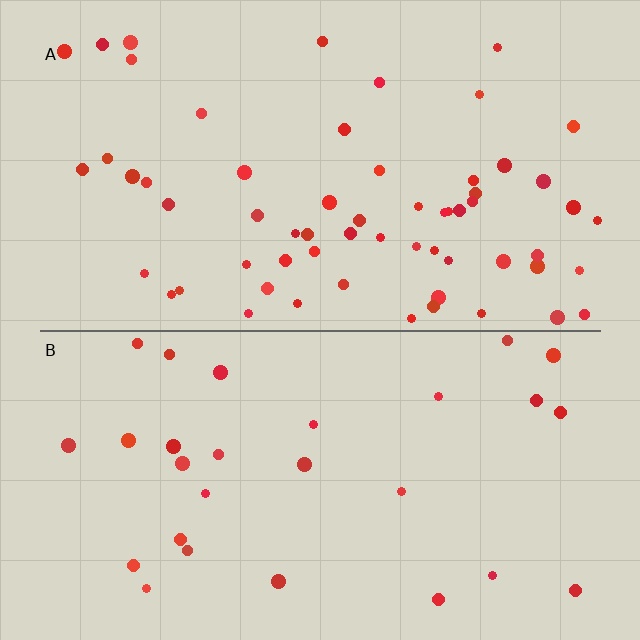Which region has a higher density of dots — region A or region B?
A (the top).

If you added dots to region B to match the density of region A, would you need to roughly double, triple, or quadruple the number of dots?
Approximately double.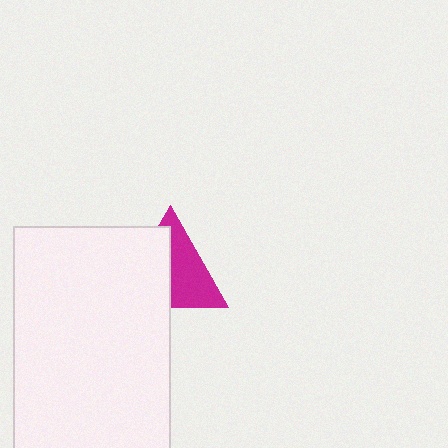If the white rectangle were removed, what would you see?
You would see the complete magenta triangle.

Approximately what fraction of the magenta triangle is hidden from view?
Roughly 50% of the magenta triangle is hidden behind the white rectangle.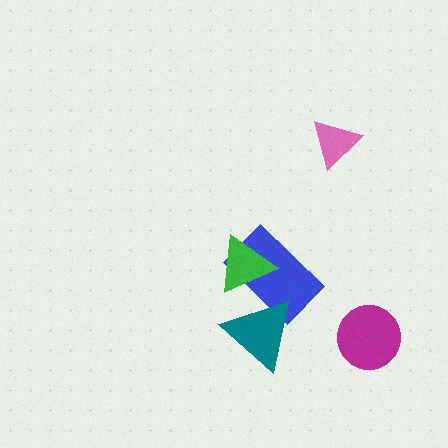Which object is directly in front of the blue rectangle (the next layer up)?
The green triangle is directly in front of the blue rectangle.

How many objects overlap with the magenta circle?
0 objects overlap with the magenta circle.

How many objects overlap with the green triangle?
1 object overlaps with the green triangle.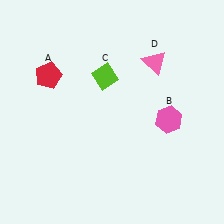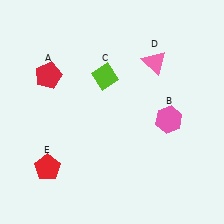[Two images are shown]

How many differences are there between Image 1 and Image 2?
There is 1 difference between the two images.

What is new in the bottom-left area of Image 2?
A red pentagon (E) was added in the bottom-left area of Image 2.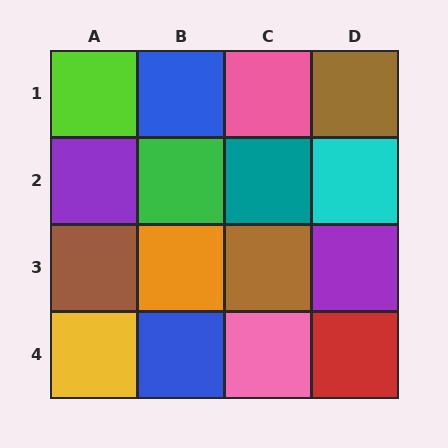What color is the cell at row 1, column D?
Brown.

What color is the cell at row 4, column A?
Yellow.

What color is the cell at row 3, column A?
Brown.